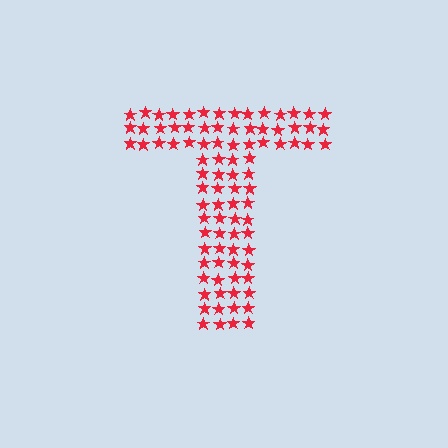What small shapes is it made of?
It is made of small stars.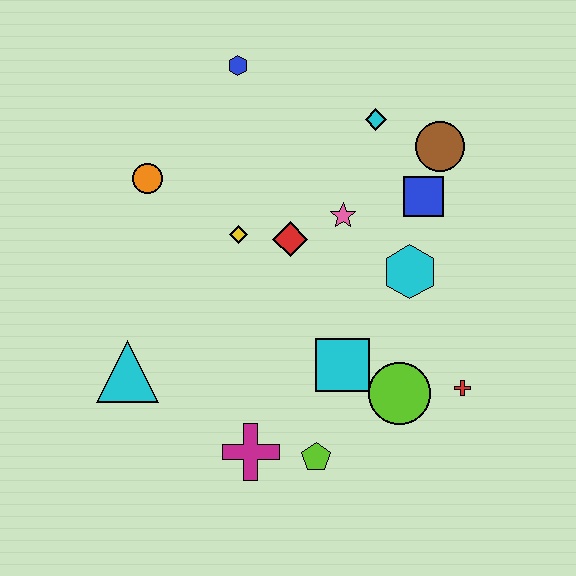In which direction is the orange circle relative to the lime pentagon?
The orange circle is above the lime pentagon.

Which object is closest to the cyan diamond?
The brown circle is closest to the cyan diamond.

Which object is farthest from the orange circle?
The red cross is farthest from the orange circle.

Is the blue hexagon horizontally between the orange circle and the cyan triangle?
No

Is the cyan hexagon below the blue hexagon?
Yes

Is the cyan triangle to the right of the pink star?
No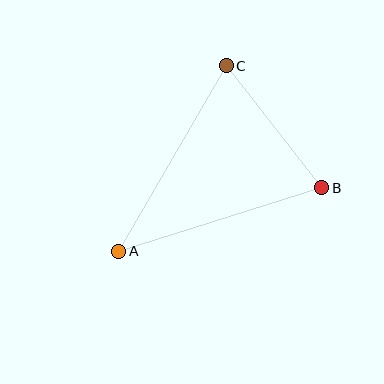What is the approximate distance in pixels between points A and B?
The distance between A and B is approximately 213 pixels.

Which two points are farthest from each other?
Points A and C are farthest from each other.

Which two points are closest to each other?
Points B and C are closest to each other.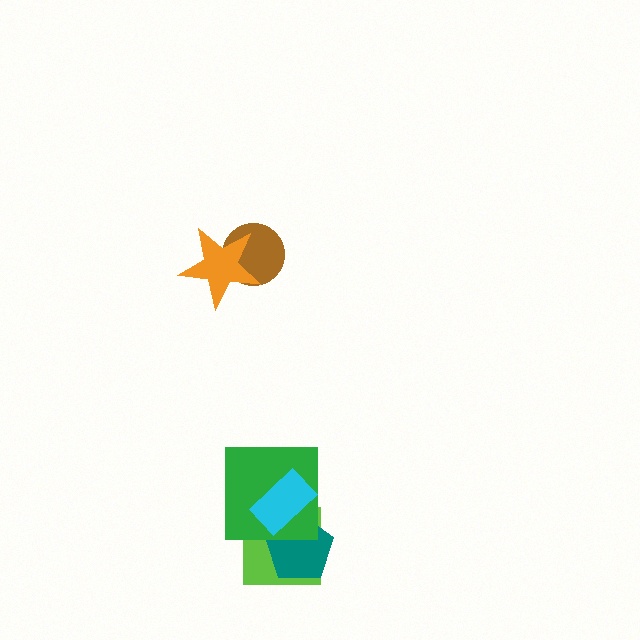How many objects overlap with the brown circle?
1 object overlaps with the brown circle.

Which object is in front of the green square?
The cyan rectangle is in front of the green square.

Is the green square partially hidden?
Yes, it is partially covered by another shape.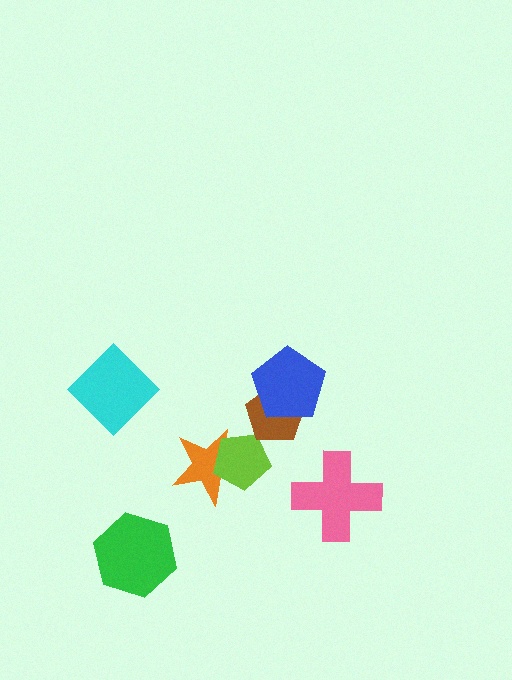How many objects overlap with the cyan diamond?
0 objects overlap with the cyan diamond.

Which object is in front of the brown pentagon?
The blue pentagon is in front of the brown pentagon.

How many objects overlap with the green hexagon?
0 objects overlap with the green hexagon.